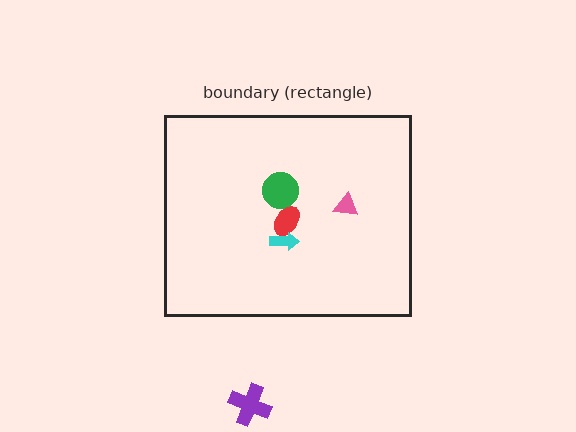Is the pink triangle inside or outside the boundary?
Inside.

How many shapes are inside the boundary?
4 inside, 1 outside.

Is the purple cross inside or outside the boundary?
Outside.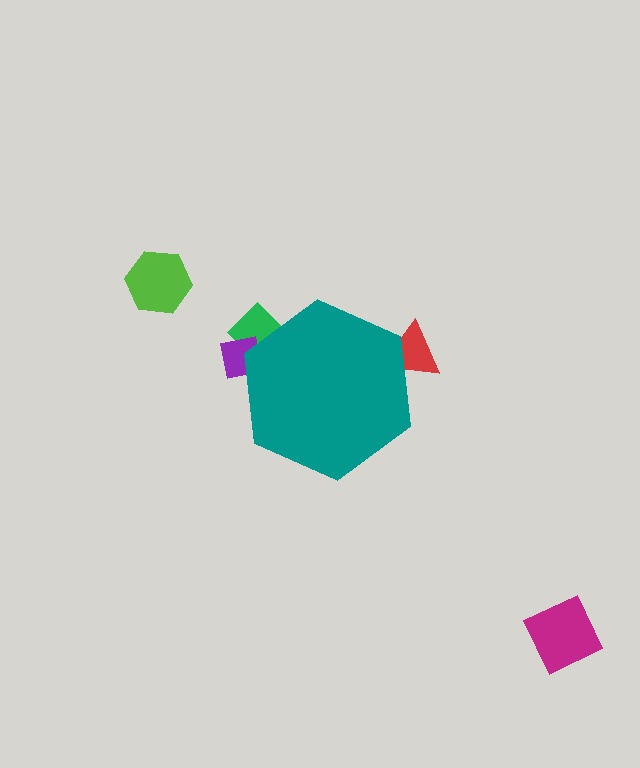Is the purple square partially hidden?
Yes, the purple square is partially hidden behind the teal hexagon.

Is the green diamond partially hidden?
Yes, the green diamond is partially hidden behind the teal hexagon.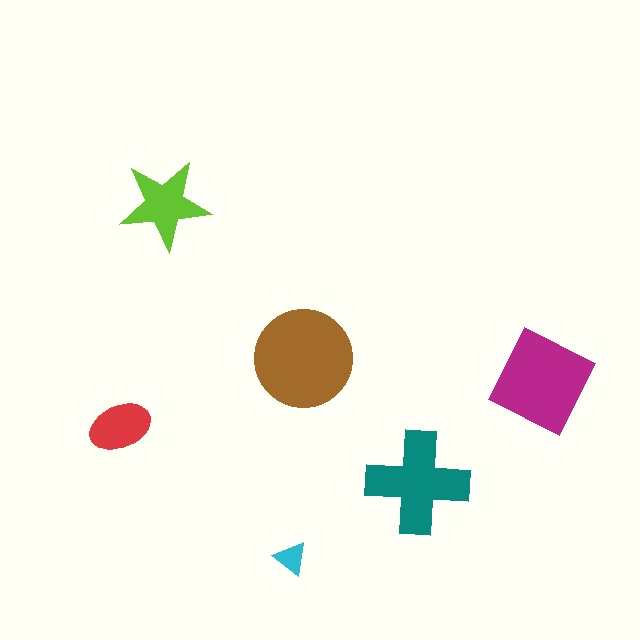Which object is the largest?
The brown circle.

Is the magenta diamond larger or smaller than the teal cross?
Larger.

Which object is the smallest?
The cyan triangle.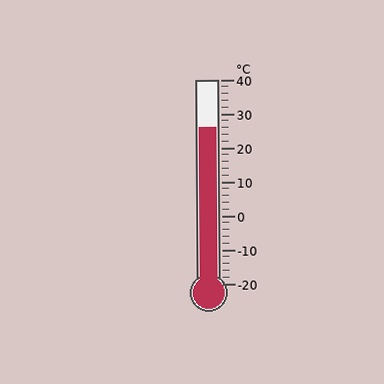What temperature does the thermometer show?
The thermometer shows approximately 26°C.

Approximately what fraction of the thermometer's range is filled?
The thermometer is filled to approximately 75% of its range.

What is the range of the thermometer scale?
The thermometer scale ranges from -20°C to 40°C.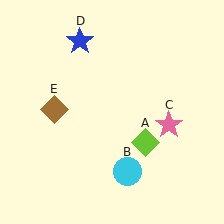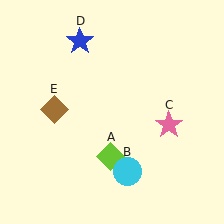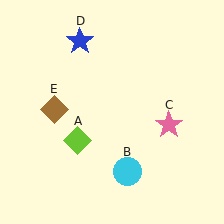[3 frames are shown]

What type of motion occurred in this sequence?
The lime diamond (object A) rotated clockwise around the center of the scene.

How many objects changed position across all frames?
1 object changed position: lime diamond (object A).